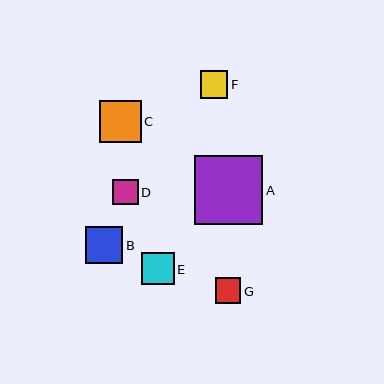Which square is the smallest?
Square D is the smallest with a size of approximately 25 pixels.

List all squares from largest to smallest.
From largest to smallest: A, C, B, E, F, G, D.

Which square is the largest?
Square A is the largest with a size of approximately 68 pixels.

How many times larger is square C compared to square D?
Square C is approximately 1.7 times the size of square D.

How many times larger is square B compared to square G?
Square B is approximately 1.4 times the size of square G.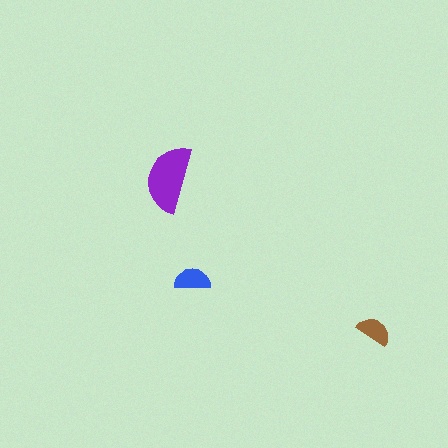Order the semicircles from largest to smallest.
the purple one, the blue one, the brown one.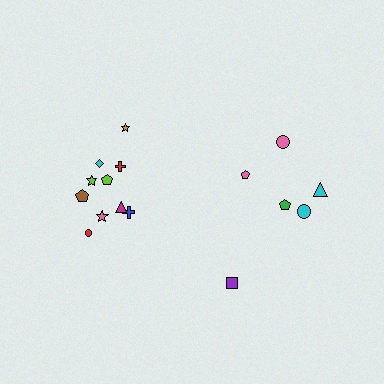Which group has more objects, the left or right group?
The left group.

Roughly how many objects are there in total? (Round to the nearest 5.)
Roughly 15 objects in total.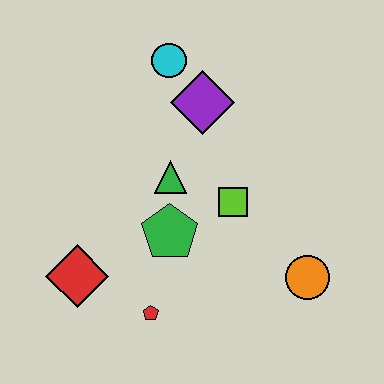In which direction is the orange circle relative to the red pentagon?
The orange circle is to the right of the red pentagon.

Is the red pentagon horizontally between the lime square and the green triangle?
No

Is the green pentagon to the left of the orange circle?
Yes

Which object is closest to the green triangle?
The green pentagon is closest to the green triangle.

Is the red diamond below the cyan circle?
Yes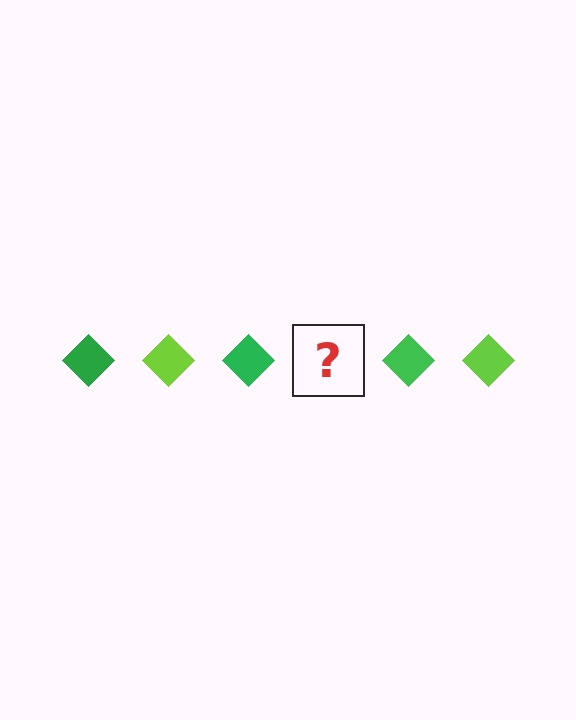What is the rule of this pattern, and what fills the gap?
The rule is that the pattern cycles through green, lime diamonds. The gap should be filled with a lime diamond.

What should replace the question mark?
The question mark should be replaced with a lime diamond.